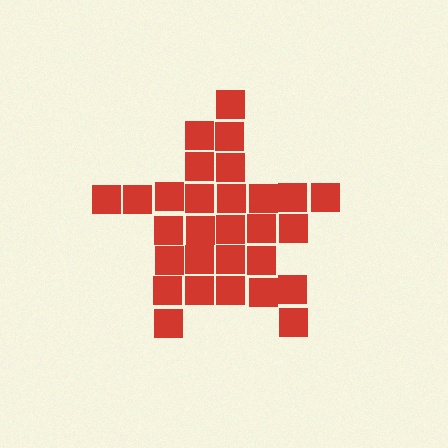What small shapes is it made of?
It is made of small squares.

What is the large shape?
The large shape is a star.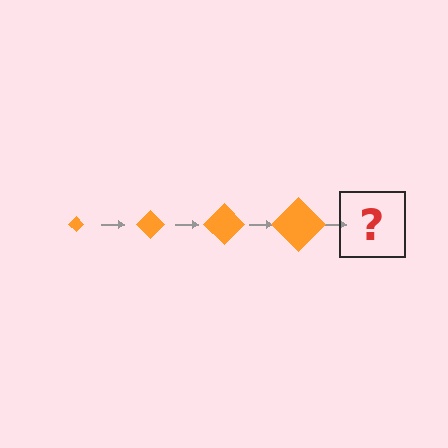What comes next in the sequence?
The next element should be an orange diamond, larger than the previous one.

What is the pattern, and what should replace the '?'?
The pattern is that the diamond gets progressively larger each step. The '?' should be an orange diamond, larger than the previous one.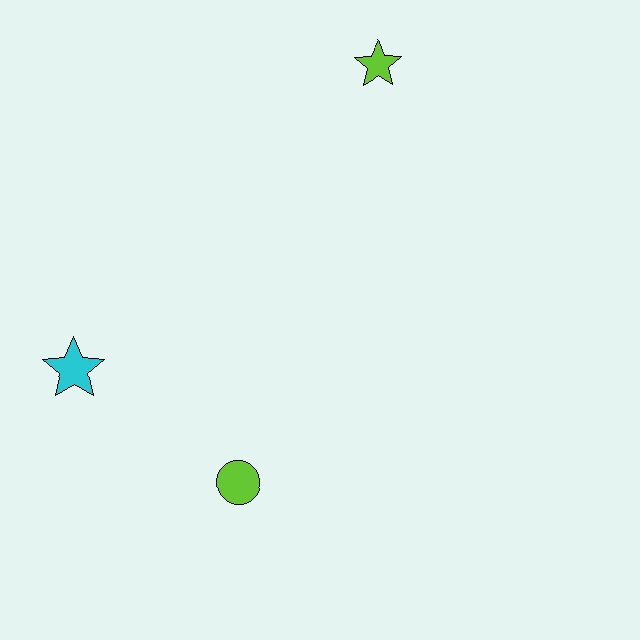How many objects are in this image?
There are 3 objects.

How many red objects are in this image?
There are no red objects.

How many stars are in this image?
There are 2 stars.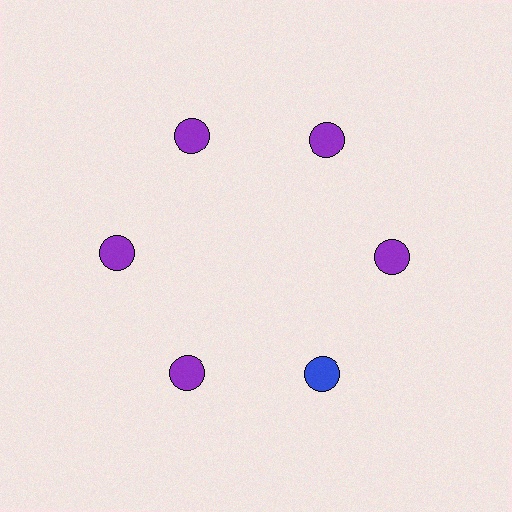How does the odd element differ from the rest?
It has a different color: blue instead of purple.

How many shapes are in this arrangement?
There are 6 shapes arranged in a ring pattern.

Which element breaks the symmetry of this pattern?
The blue circle at roughly the 5 o'clock position breaks the symmetry. All other shapes are purple circles.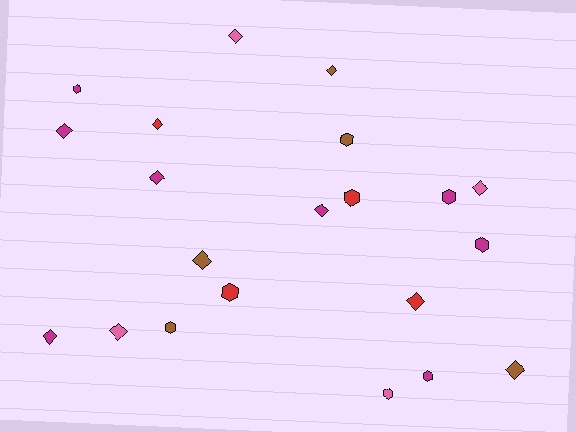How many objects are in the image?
There are 21 objects.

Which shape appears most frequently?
Diamond, with 12 objects.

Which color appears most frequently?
Magenta, with 8 objects.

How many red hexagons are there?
There are 2 red hexagons.